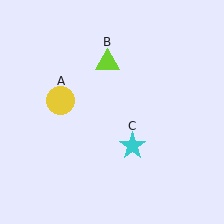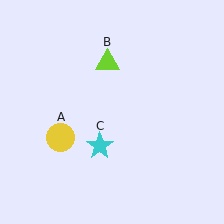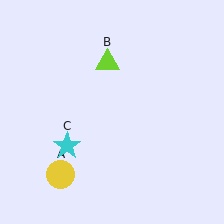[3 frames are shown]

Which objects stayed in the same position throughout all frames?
Lime triangle (object B) remained stationary.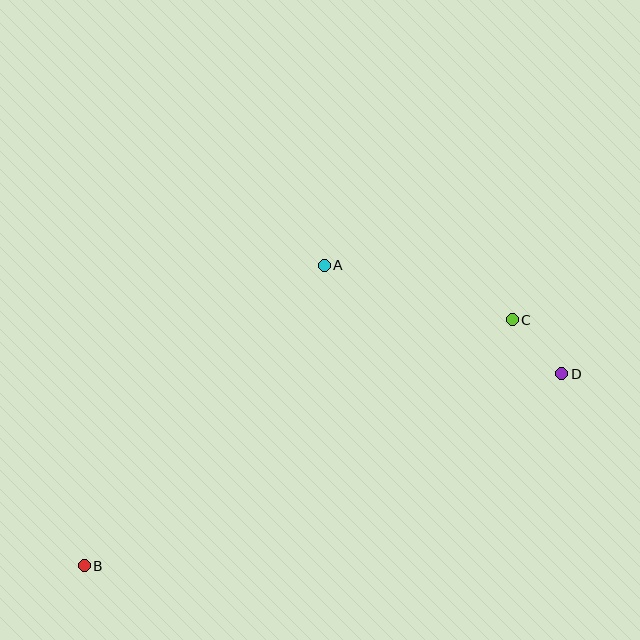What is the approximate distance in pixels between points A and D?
The distance between A and D is approximately 262 pixels.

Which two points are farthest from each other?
Points B and D are farthest from each other.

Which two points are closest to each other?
Points C and D are closest to each other.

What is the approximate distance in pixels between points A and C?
The distance between A and C is approximately 196 pixels.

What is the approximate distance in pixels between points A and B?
The distance between A and B is approximately 385 pixels.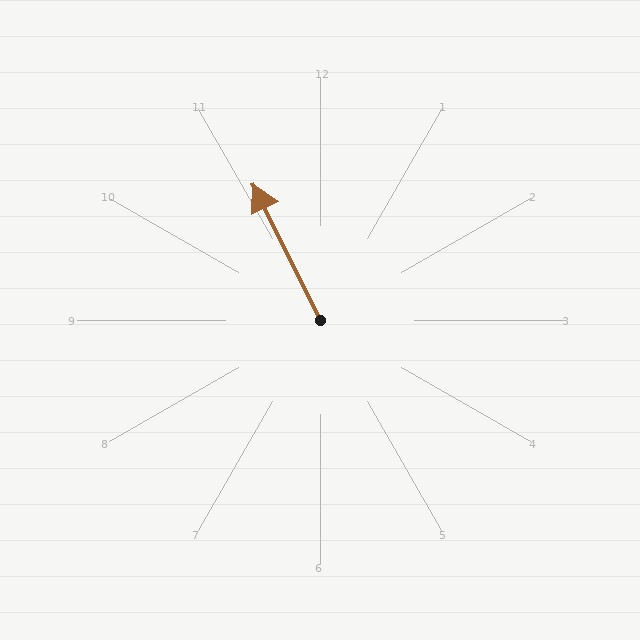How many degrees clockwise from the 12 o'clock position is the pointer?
Approximately 334 degrees.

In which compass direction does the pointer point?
Northwest.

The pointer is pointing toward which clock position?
Roughly 11 o'clock.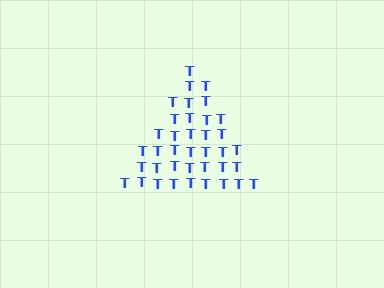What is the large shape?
The large shape is a triangle.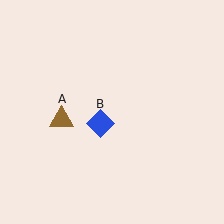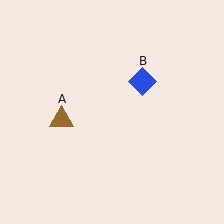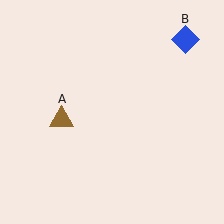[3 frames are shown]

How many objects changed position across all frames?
1 object changed position: blue diamond (object B).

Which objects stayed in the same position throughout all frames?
Brown triangle (object A) remained stationary.